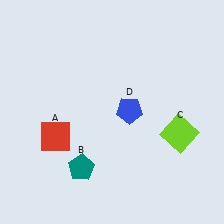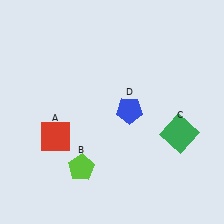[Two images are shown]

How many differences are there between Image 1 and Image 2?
There are 2 differences between the two images.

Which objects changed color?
B changed from teal to lime. C changed from lime to green.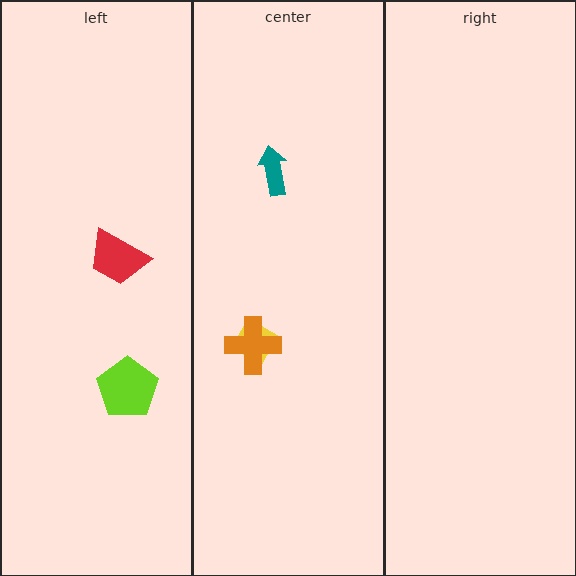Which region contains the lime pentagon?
The left region.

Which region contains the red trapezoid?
The left region.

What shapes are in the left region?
The red trapezoid, the lime pentagon.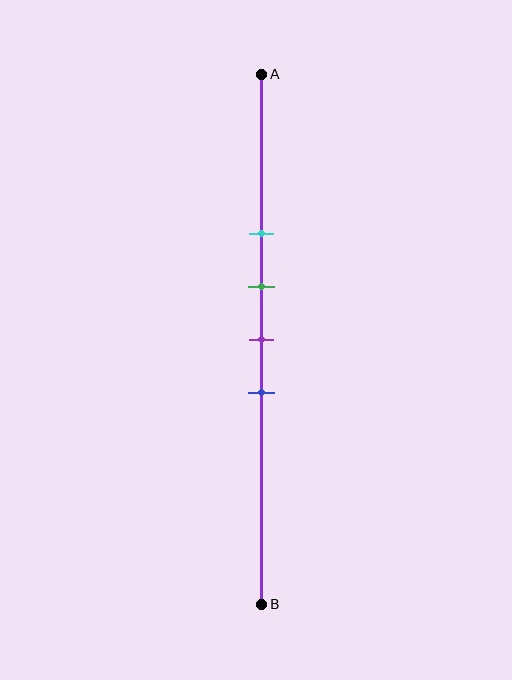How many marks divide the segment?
There are 4 marks dividing the segment.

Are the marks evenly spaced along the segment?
Yes, the marks are approximately evenly spaced.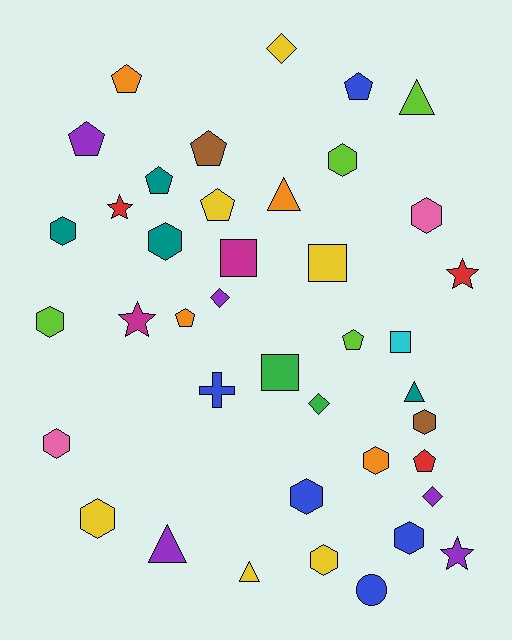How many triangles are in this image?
There are 5 triangles.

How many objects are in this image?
There are 40 objects.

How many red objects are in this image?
There are 3 red objects.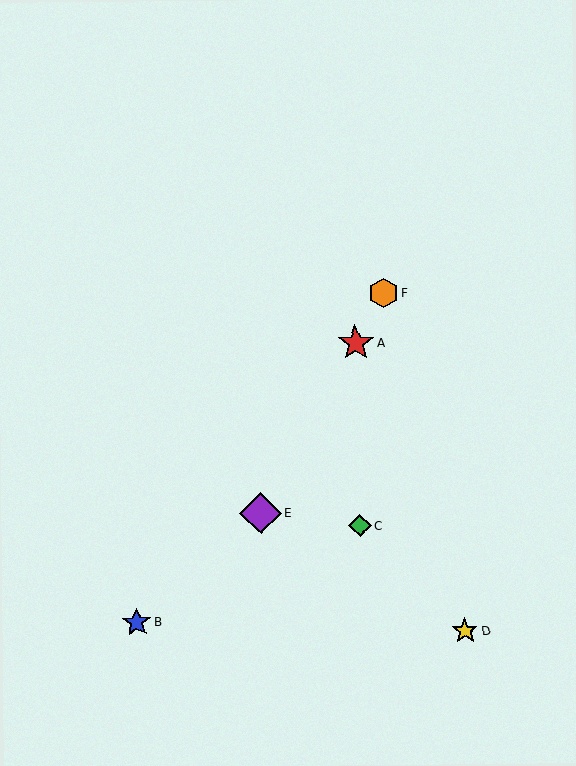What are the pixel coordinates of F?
Object F is at (384, 293).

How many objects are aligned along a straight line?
3 objects (A, E, F) are aligned along a straight line.